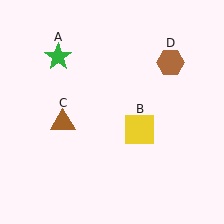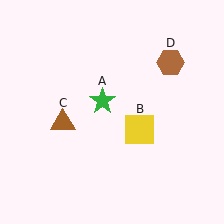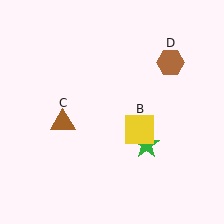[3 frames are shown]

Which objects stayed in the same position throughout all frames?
Yellow square (object B) and brown triangle (object C) and brown hexagon (object D) remained stationary.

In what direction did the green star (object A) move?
The green star (object A) moved down and to the right.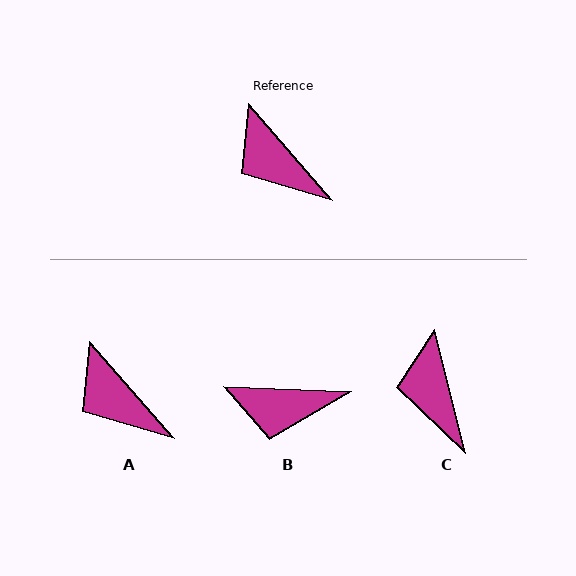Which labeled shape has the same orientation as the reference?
A.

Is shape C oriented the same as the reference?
No, it is off by about 27 degrees.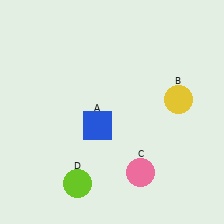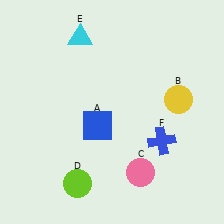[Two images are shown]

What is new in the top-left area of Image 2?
A cyan triangle (E) was added in the top-left area of Image 2.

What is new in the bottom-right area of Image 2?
A blue cross (F) was added in the bottom-right area of Image 2.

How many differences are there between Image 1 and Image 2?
There are 2 differences between the two images.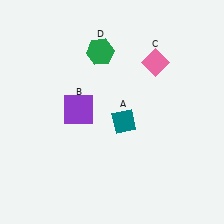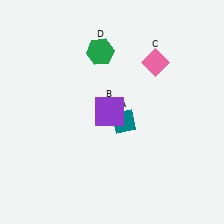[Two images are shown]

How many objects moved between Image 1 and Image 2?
1 object moved between the two images.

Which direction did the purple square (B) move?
The purple square (B) moved right.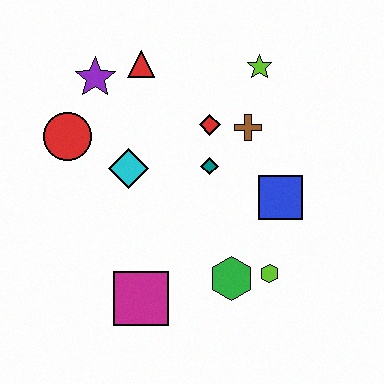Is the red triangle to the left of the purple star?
No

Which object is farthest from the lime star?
The magenta square is farthest from the lime star.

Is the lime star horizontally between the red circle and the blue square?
Yes